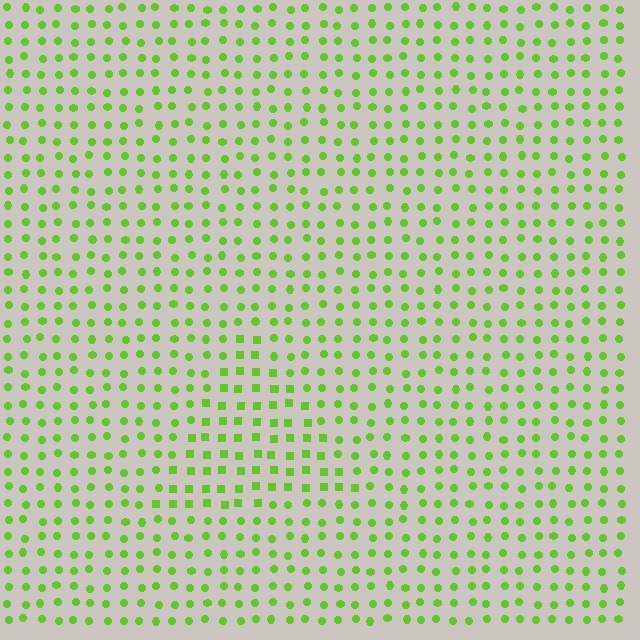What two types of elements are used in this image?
The image uses squares inside the triangle region and circles outside it.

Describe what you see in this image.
The image is filled with small lime elements arranged in a uniform grid. A triangle-shaped region contains squares, while the surrounding area contains circles. The boundary is defined purely by the change in element shape.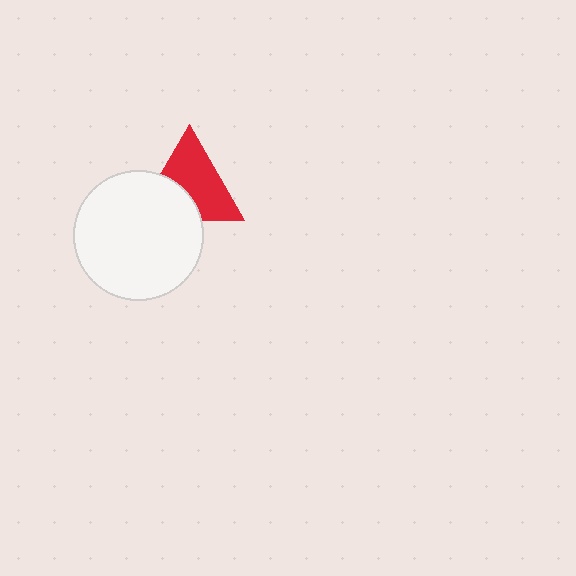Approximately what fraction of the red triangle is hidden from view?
Roughly 37% of the red triangle is hidden behind the white circle.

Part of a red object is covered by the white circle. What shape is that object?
It is a triangle.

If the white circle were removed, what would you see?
You would see the complete red triangle.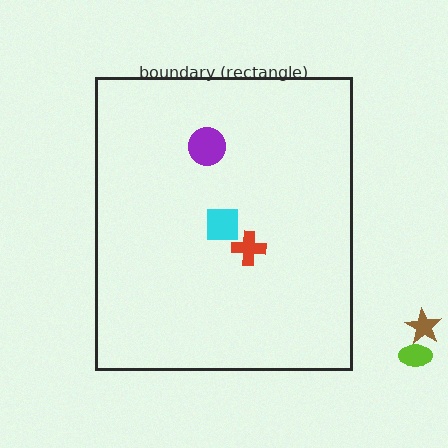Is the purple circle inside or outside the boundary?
Inside.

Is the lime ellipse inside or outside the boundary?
Outside.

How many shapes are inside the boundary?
3 inside, 2 outside.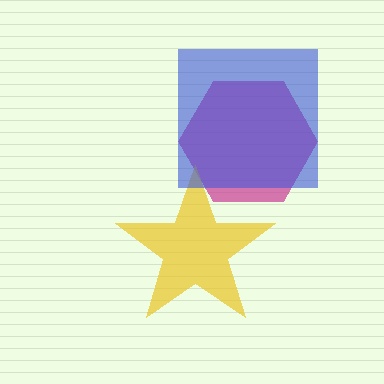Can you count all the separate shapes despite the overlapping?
Yes, there are 3 separate shapes.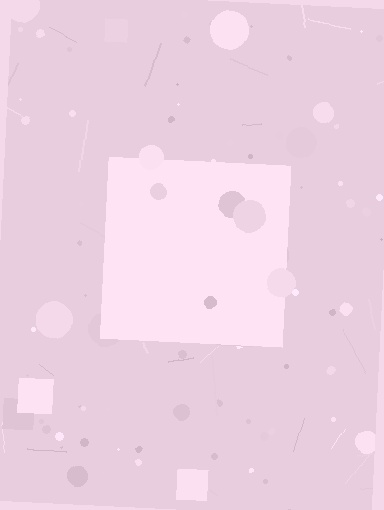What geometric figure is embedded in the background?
A square is embedded in the background.